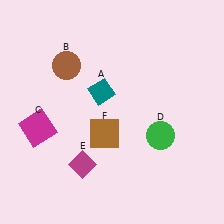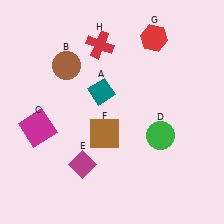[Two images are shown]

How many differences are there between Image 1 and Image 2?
There are 2 differences between the two images.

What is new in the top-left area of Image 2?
A red cross (H) was added in the top-left area of Image 2.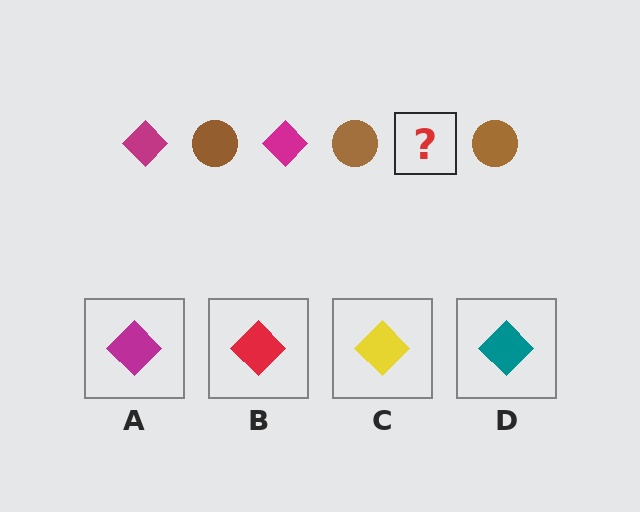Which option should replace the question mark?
Option A.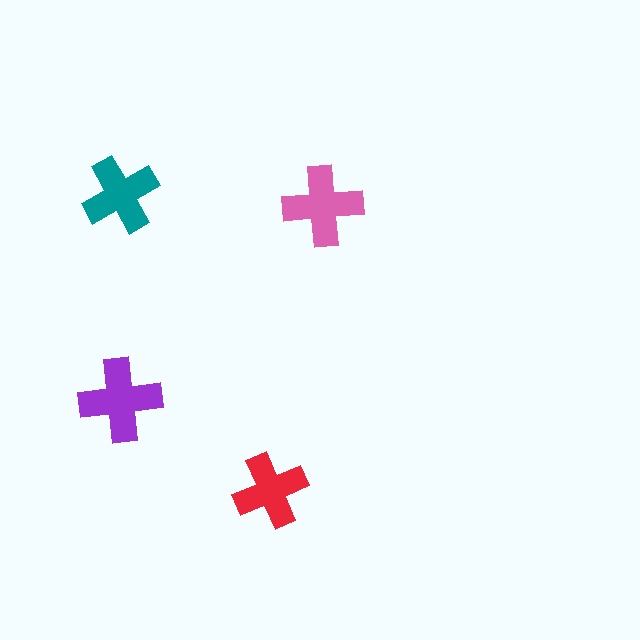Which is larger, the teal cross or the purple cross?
The purple one.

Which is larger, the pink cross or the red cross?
The pink one.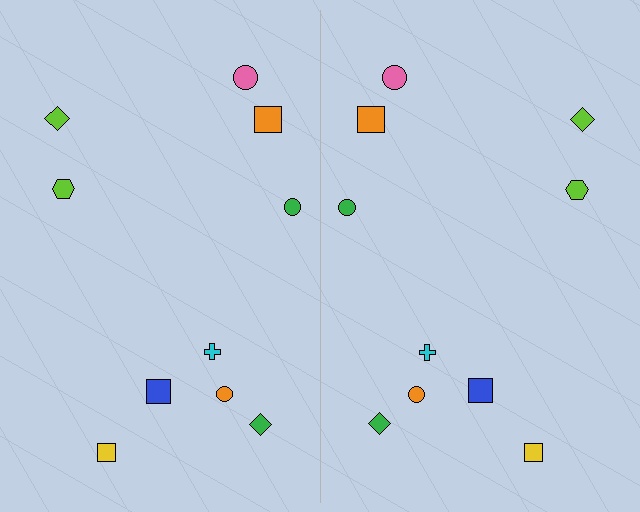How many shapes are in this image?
There are 20 shapes in this image.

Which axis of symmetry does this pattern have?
The pattern has a vertical axis of symmetry running through the center of the image.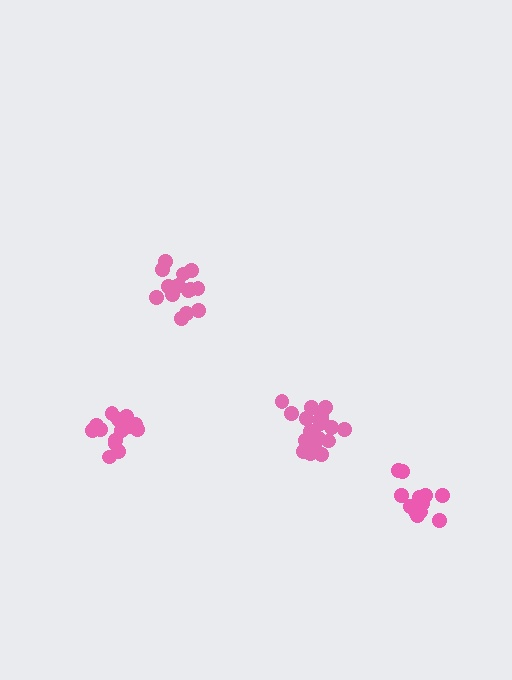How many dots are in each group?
Group 1: 18 dots, Group 2: 14 dots, Group 3: 15 dots, Group 4: 14 dots (61 total).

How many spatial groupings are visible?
There are 4 spatial groupings.